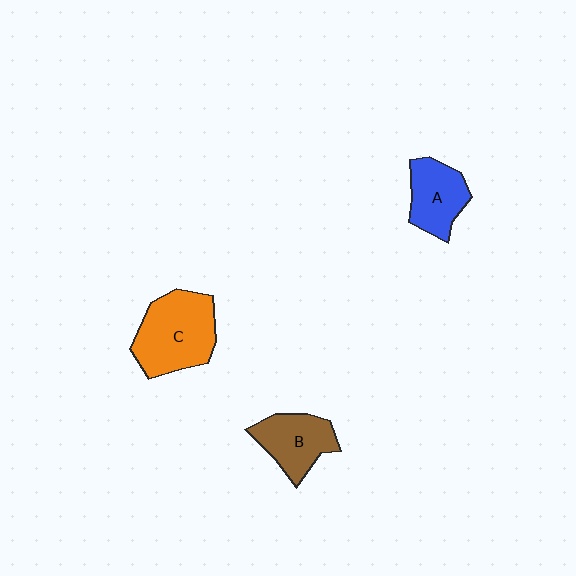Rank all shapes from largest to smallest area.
From largest to smallest: C (orange), B (brown), A (blue).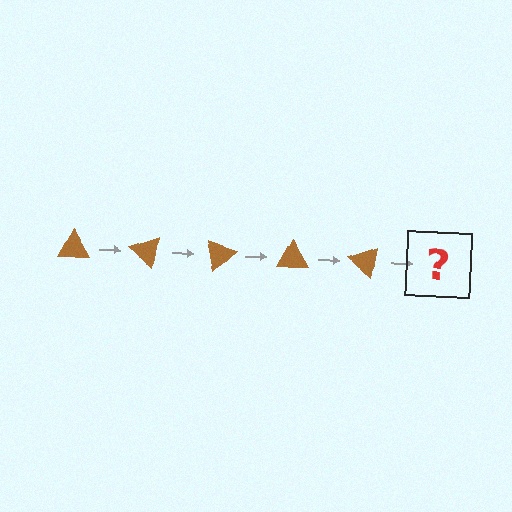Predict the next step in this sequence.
The next step is a brown triangle rotated 200 degrees.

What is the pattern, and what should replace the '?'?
The pattern is that the triangle rotates 40 degrees each step. The '?' should be a brown triangle rotated 200 degrees.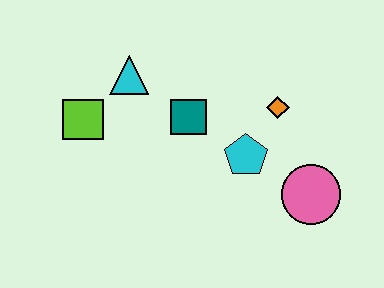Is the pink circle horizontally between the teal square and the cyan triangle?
No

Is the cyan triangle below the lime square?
No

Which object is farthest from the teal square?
The pink circle is farthest from the teal square.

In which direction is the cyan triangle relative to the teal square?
The cyan triangle is to the left of the teal square.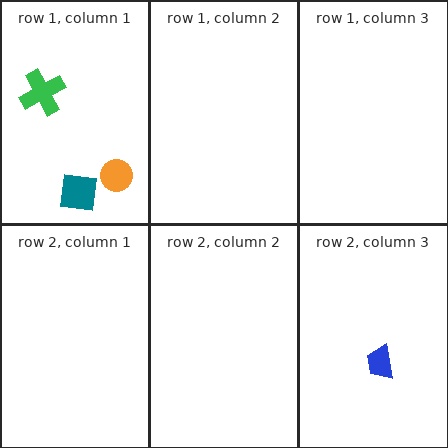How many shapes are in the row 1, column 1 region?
3.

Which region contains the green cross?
The row 1, column 1 region.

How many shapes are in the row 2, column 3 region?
1.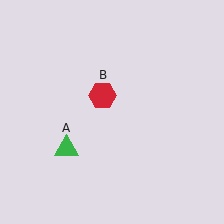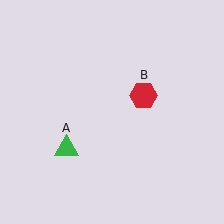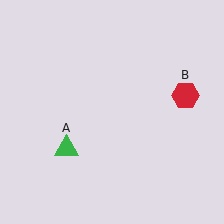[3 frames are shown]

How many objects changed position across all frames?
1 object changed position: red hexagon (object B).